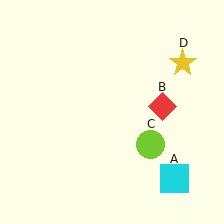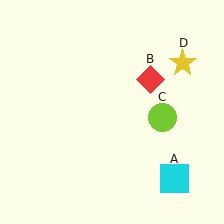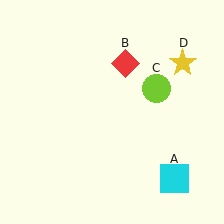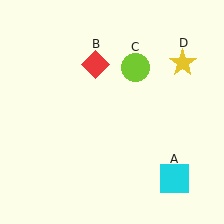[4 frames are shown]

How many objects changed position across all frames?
2 objects changed position: red diamond (object B), lime circle (object C).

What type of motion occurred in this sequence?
The red diamond (object B), lime circle (object C) rotated counterclockwise around the center of the scene.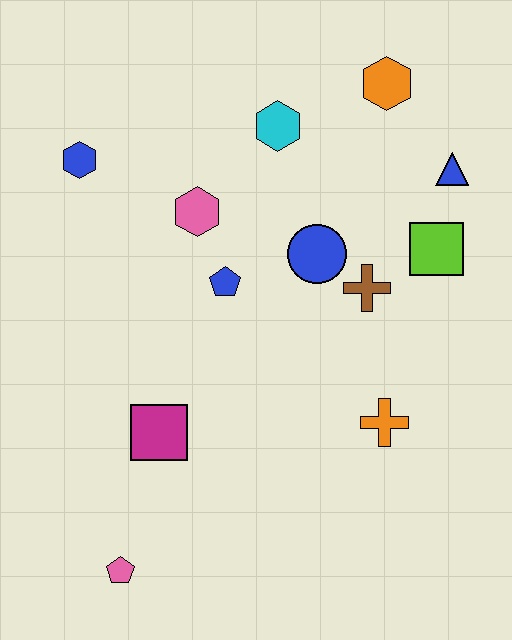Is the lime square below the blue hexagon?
Yes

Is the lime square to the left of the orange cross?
No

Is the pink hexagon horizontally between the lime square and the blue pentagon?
No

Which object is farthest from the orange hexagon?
The pink pentagon is farthest from the orange hexagon.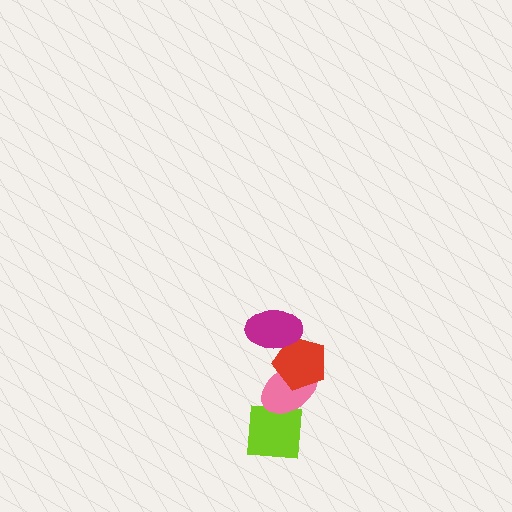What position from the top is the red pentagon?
The red pentagon is 2nd from the top.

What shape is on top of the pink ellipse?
The red pentagon is on top of the pink ellipse.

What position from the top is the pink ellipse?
The pink ellipse is 3rd from the top.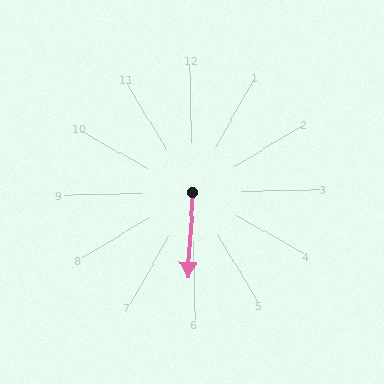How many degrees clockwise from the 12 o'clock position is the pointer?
Approximately 184 degrees.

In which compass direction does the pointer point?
South.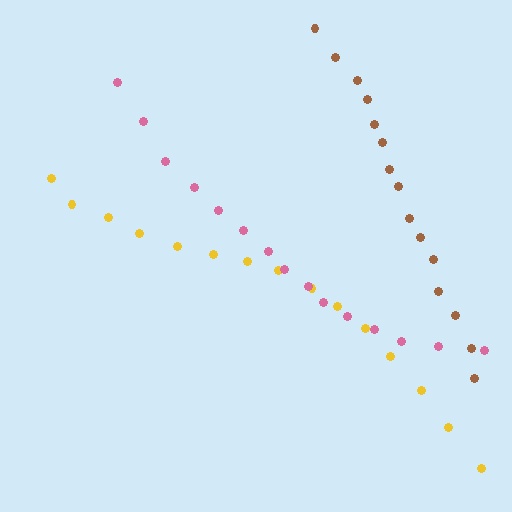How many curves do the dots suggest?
There are 3 distinct paths.